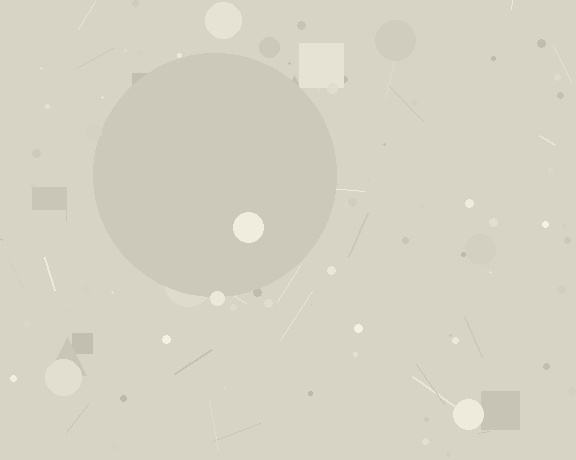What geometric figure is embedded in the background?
A circle is embedded in the background.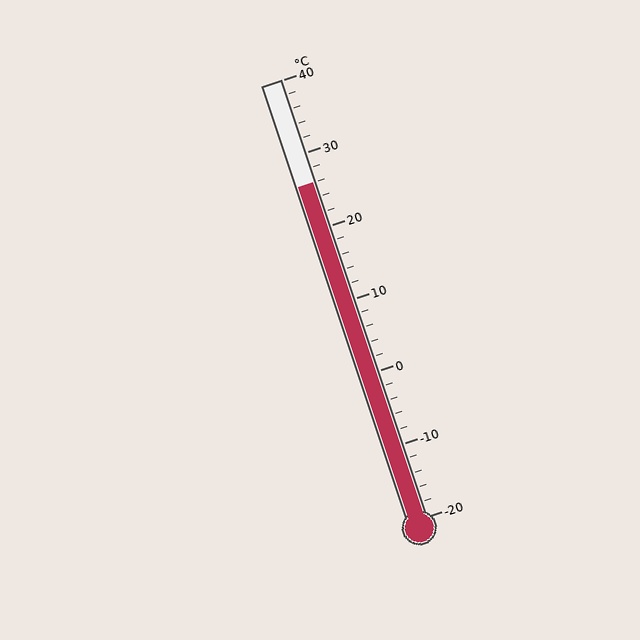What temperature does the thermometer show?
The thermometer shows approximately 26°C.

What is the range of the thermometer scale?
The thermometer scale ranges from -20°C to 40°C.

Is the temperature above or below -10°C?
The temperature is above -10°C.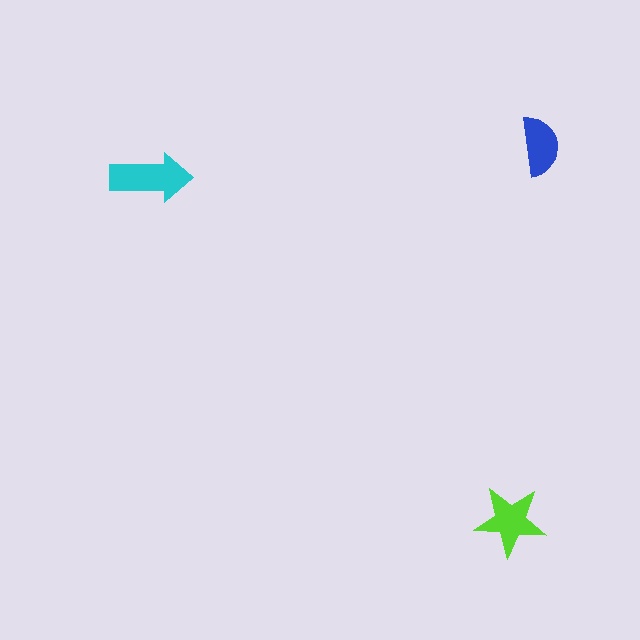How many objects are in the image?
There are 3 objects in the image.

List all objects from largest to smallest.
The cyan arrow, the lime star, the blue semicircle.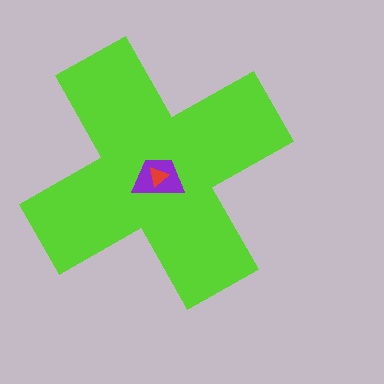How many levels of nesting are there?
3.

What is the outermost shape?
The lime cross.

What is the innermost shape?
The red triangle.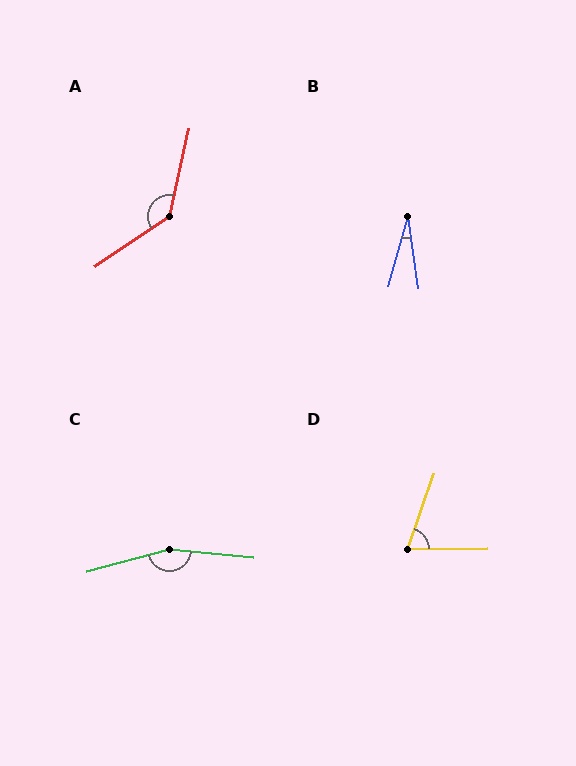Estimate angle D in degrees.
Approximately 70 degrees.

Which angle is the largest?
C, at approximately 160 degrees.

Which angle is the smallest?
B, at approximately 24 degrees.